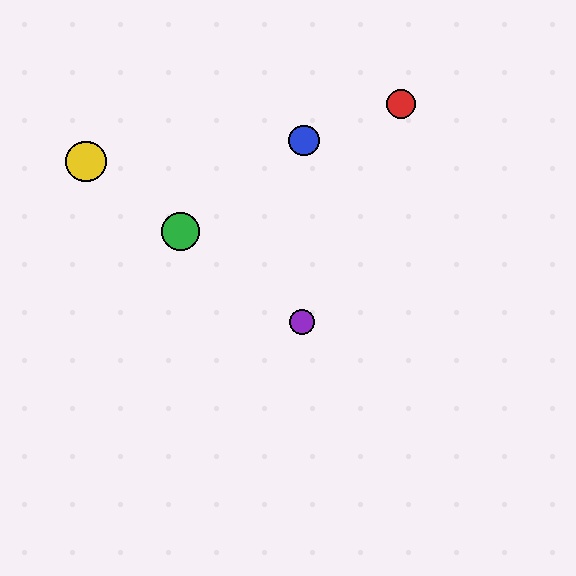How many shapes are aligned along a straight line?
3 shapes (the green circle, the yellow circle, the purple circle) are aligned along a straight line.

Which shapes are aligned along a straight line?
The green circle, the yellow circle, the purple circle are aligned along a straight line.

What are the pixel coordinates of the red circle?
The red circle is at (401, 104).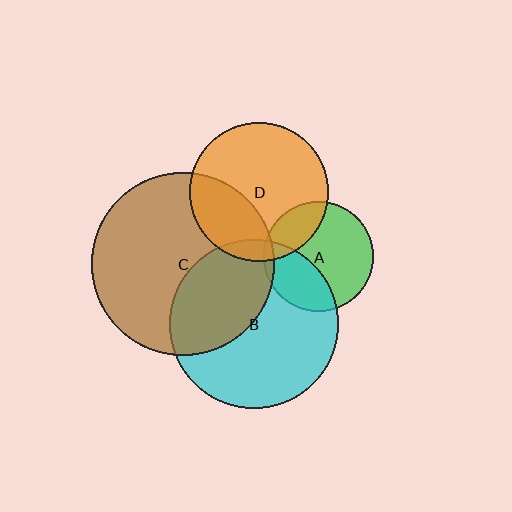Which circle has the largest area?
Circle C (brown).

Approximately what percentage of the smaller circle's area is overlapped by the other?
Approximately 35%.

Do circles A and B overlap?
Yes.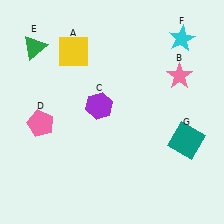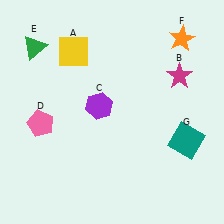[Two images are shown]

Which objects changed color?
B changed from pink to magenta. F changed from cyan to orange.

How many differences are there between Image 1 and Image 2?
There are 2 differences between the two images.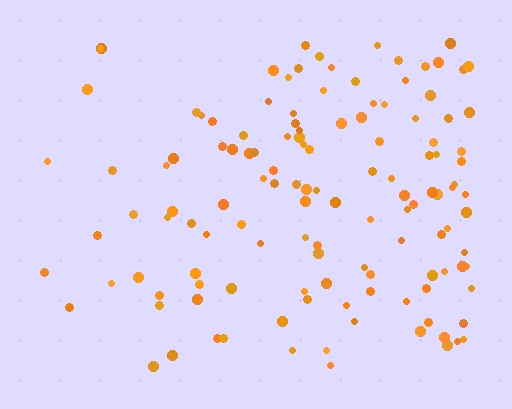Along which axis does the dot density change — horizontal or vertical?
Horizontal.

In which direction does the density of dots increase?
From left to right, with the right side densest.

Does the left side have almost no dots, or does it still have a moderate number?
Still a moderate number, just noticeably fewer than the right.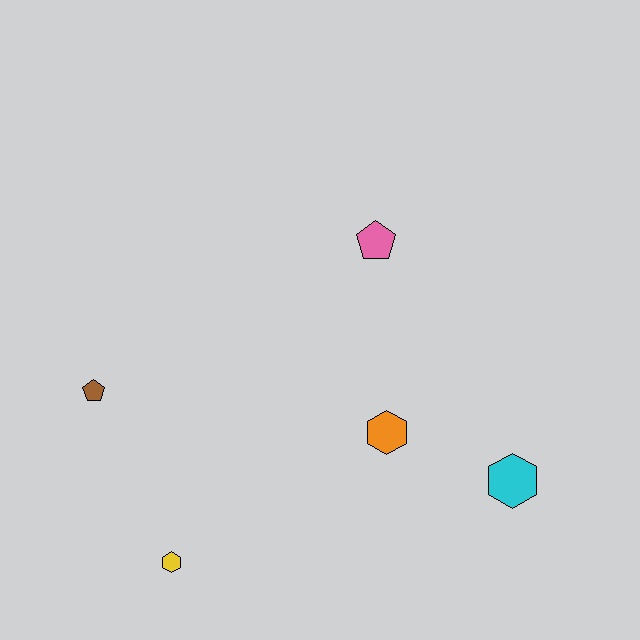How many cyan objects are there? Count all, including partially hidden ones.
There is 1 cyan object.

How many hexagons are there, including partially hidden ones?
There are 3 hexagons.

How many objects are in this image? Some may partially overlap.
There are 5 objects.